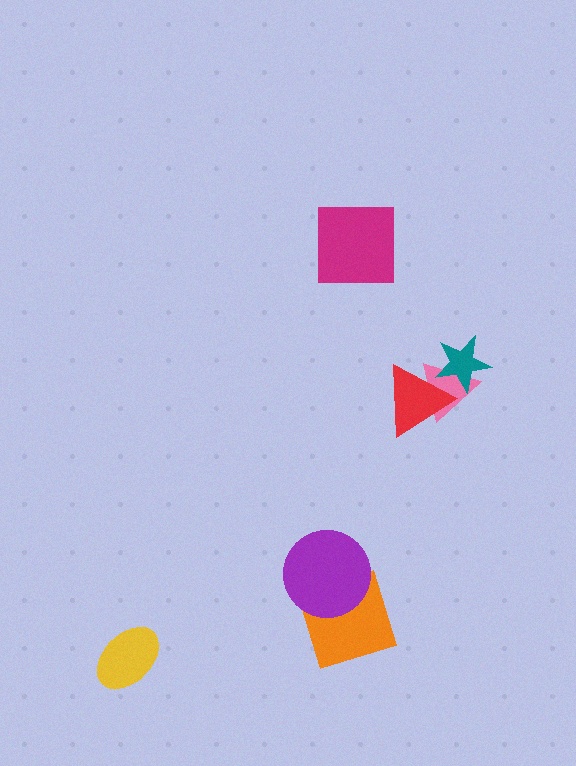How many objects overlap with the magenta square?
0 objects overlap with the magenta square.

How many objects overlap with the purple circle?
1 object overlaps with the purple circle.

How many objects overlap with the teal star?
2 objects overlap with the teal star.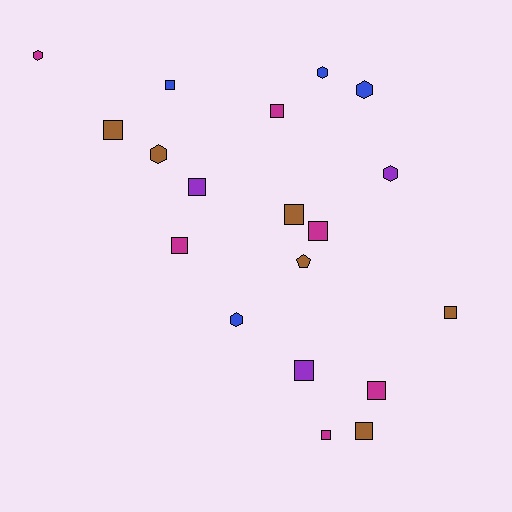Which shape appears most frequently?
Square, with 12 objects.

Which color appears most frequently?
Magenta, with 6 objects.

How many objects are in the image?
There are 19 objects.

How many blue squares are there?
There is 1 blue square.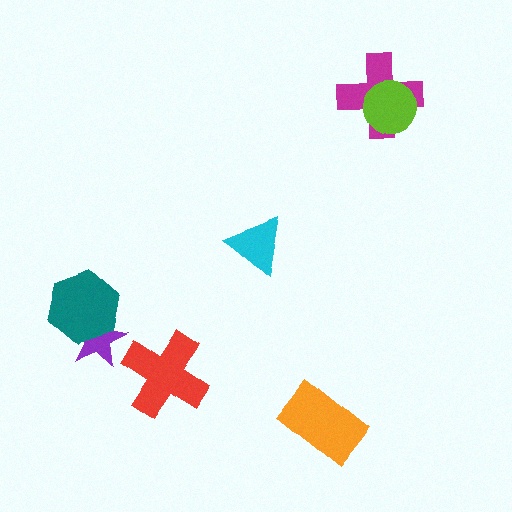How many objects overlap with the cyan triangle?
0 objects overlap with the cyan triangle.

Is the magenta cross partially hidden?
Yes, it is partially covered by another shape.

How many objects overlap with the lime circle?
1 object overlaps with the lime circle.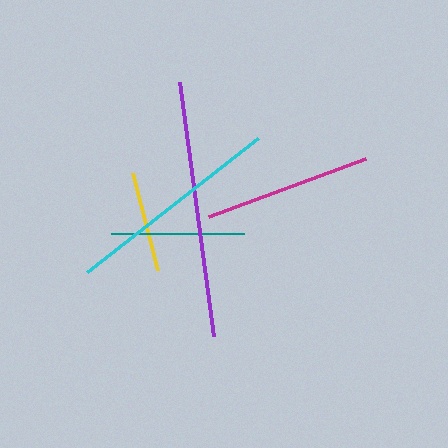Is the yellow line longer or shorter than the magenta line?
The magenta line is longer than the yellow line.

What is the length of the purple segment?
The purple segment is approximately 257 pixels long.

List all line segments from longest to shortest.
From longest to shortest: purple, cyan, magenta, teal, yellow.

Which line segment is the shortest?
The yellow line is the shortest at approximately 101 pixels.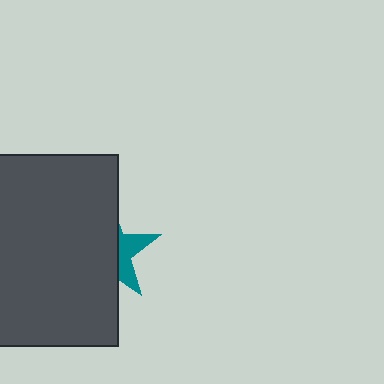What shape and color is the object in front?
The object in front is a dark gray rectangle.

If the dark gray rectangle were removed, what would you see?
You would see the complete teal star.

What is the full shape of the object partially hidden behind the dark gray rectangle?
The partially hidden object is a teal star.